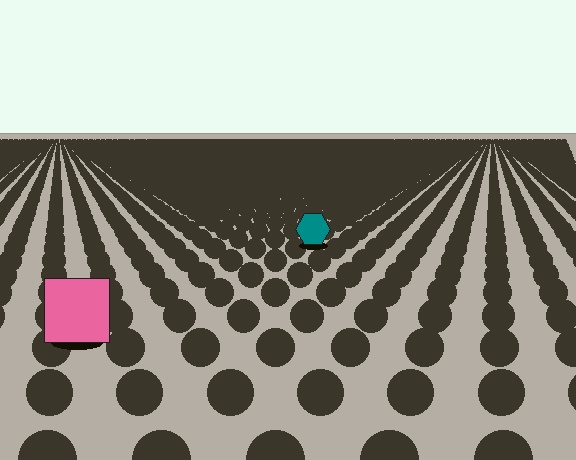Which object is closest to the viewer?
The pink square is closest. The texture marks near it are larger and more spread out.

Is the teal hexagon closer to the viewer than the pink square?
No. The pink square is closer — you can tell from the texture gradient: the ground texture is coarser near it.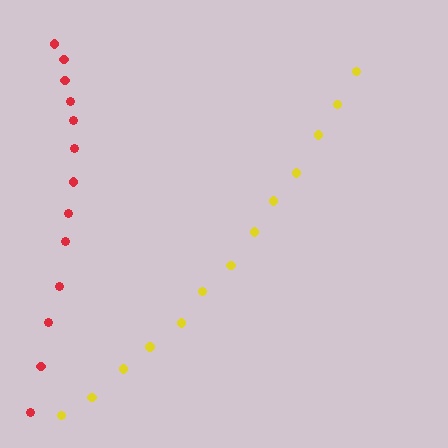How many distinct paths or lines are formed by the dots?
There are 2 distinct paths.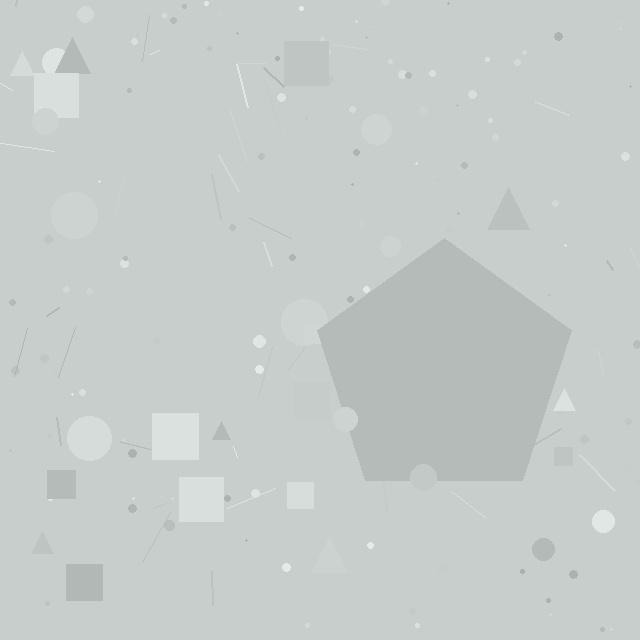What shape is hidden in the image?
A pentagon is hidden in the image.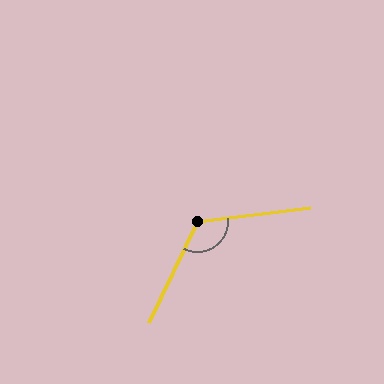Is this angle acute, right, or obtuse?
It is obtuse.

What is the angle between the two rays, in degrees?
Approximately 123 degrees.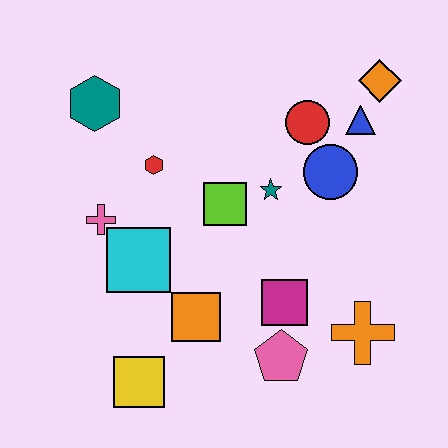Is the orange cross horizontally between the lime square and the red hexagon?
No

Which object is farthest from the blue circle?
The yellow square is farthest from the blue circle.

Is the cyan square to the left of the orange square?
Yes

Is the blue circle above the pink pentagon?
Yes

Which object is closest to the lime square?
The teal star is closest to the lime square.